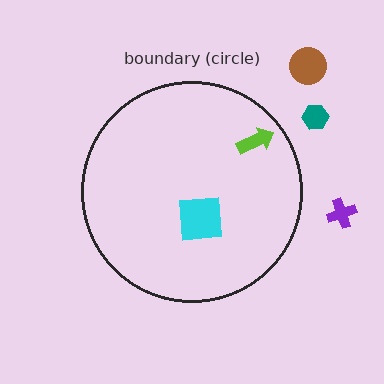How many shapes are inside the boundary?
2 inside, 3 outside.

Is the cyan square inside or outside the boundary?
Inside.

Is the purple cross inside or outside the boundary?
Outside.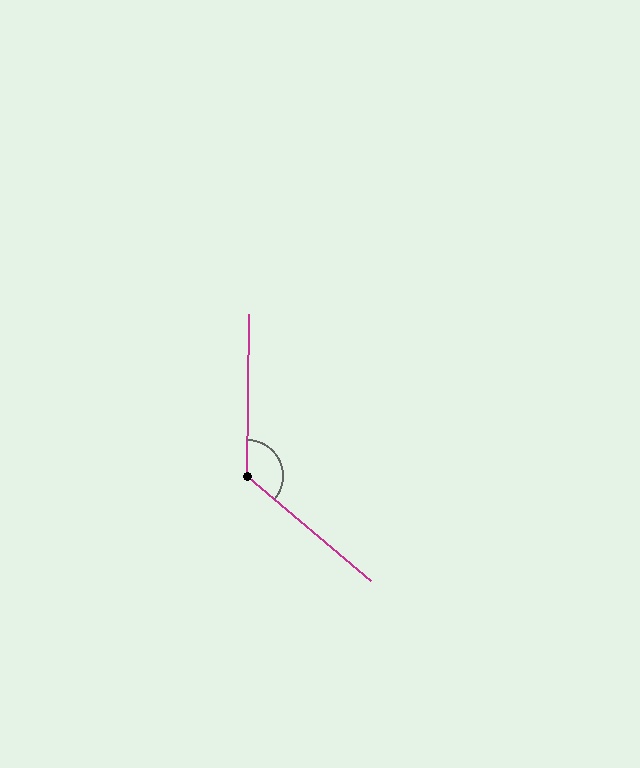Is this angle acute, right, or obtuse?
It is obtuse.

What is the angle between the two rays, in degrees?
Approximately 129 degrees.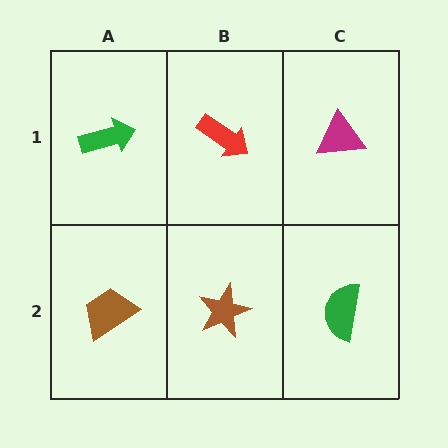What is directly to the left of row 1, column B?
A green arrow.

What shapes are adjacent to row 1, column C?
A green semicircle (row 2, column C), a red arrow (row 1, column B).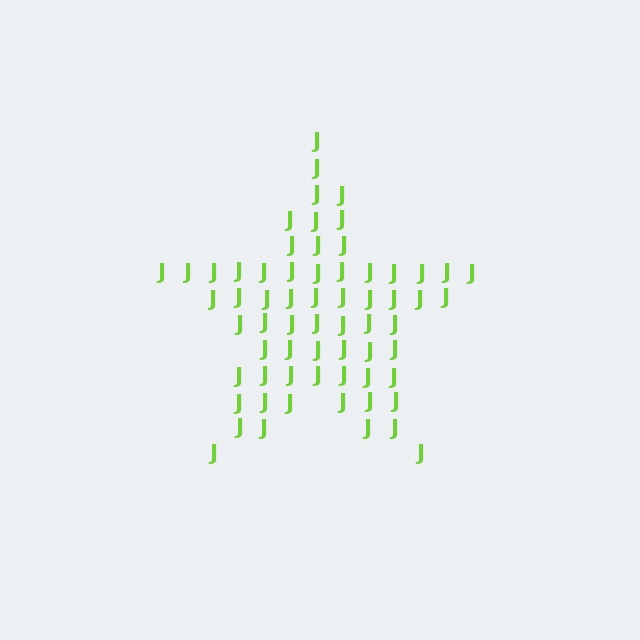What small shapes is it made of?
It is made of small letter J's.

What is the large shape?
The large shape is a star.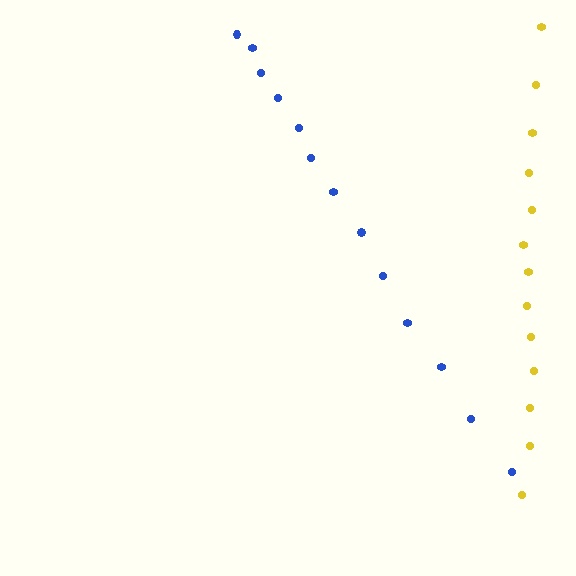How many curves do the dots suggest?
There are 2 distinct paths.